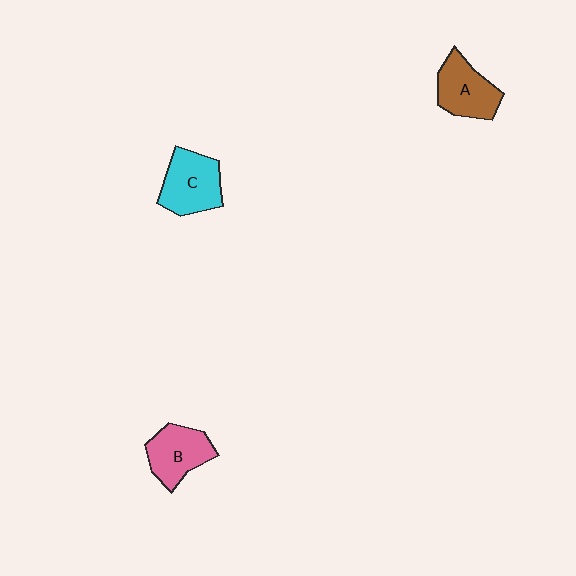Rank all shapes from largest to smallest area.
From largest to smallest: C (cyan), A (brown), B (pink).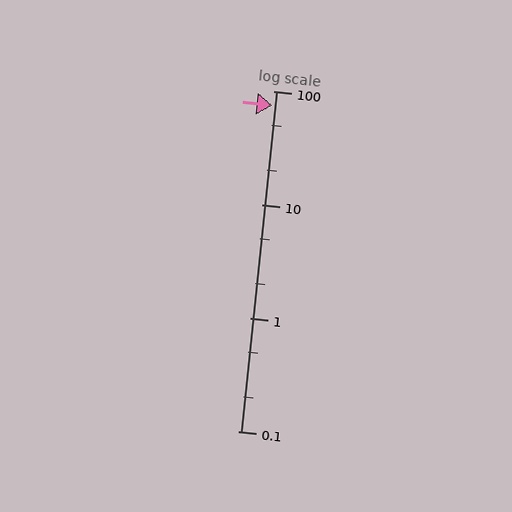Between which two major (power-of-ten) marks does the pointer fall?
The pointer is between 10 and 100.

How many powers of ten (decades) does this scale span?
The scale spans 3 decades, from 0.1 to 100.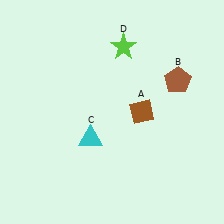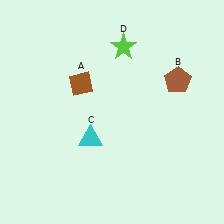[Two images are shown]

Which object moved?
The brown diamond (A) moved left.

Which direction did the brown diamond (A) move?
The brown diamond (A) moved left.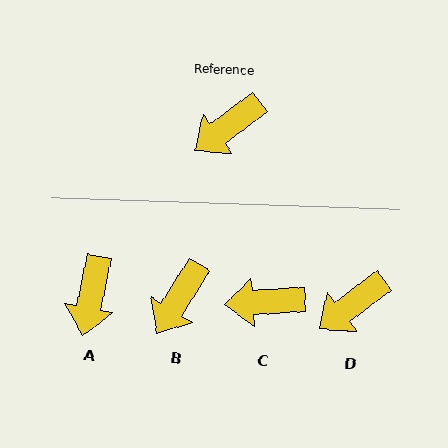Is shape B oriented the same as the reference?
No, it is off by about 21 degrees.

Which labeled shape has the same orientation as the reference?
D.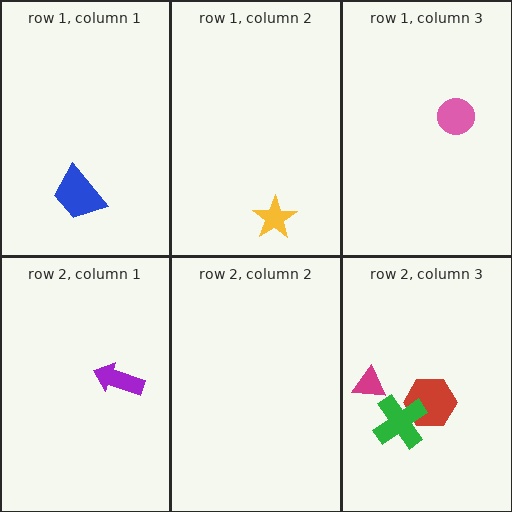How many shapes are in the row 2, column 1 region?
1.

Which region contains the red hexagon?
The row 2, column 3 region.